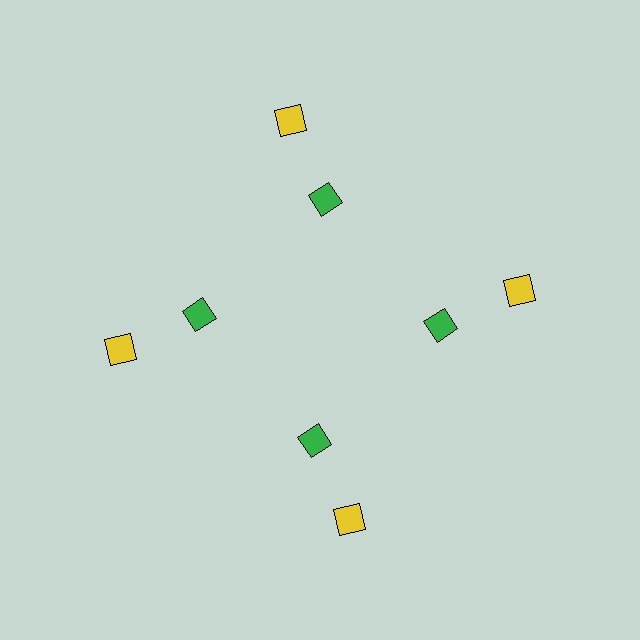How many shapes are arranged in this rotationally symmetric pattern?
There are 8 shapes, arranged in 4 groups of 2.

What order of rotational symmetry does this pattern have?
This pattern has 4-fold rotational symmetry.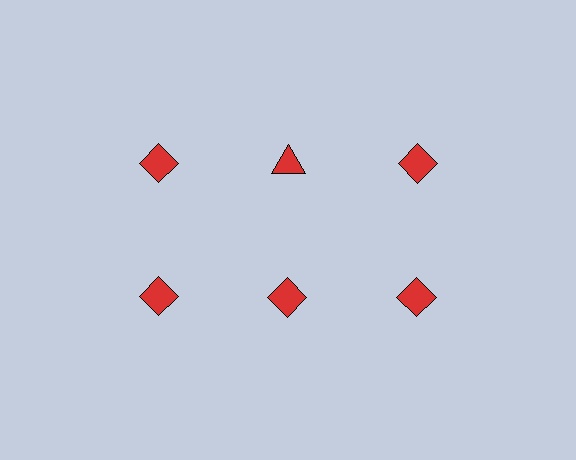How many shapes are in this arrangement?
There are 6 shapes arranged in a grid pattern.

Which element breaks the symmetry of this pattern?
The red triangle in the top row, second from left column breaks the symmetry. All other shapes are red diamonds.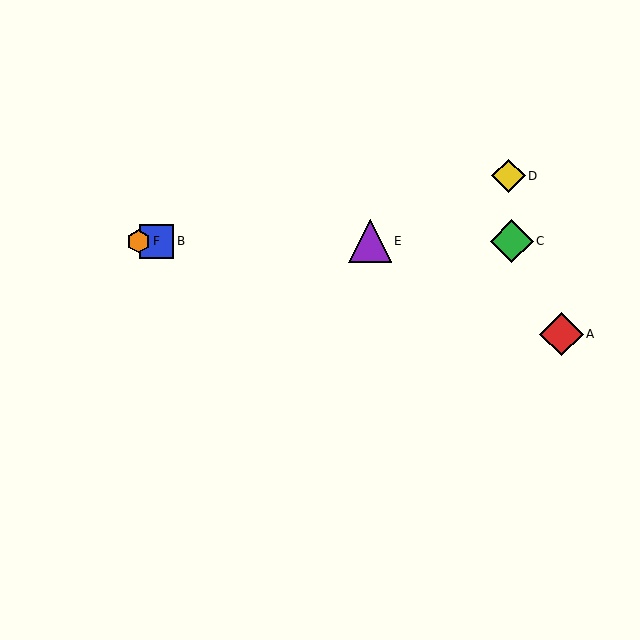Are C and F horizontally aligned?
Yes, both are at y≈241.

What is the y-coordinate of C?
Object C is at y≈241.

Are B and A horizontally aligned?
No, B is at y≈241 and A is at y≈334.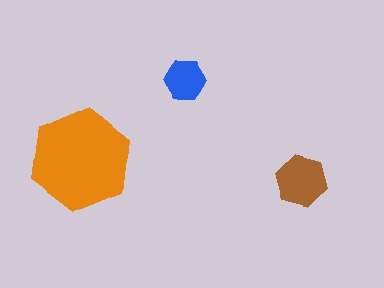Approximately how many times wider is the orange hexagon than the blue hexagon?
About 2.5 times wider.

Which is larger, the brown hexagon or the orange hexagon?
The orange one.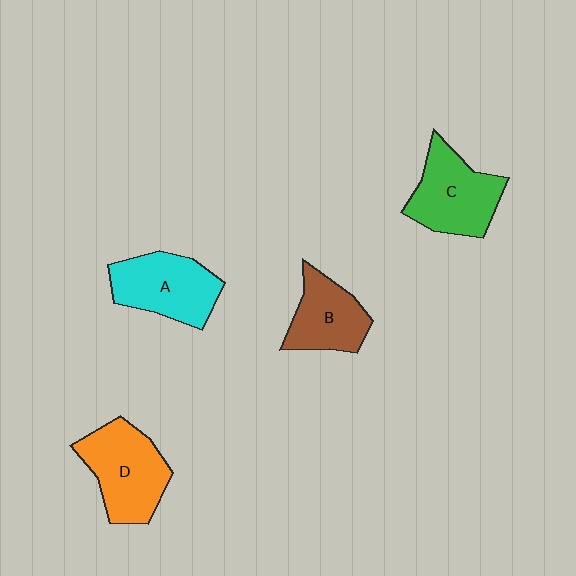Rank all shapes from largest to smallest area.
From largest to smallest: D (orange), C (green), A (cyan), B (brown).